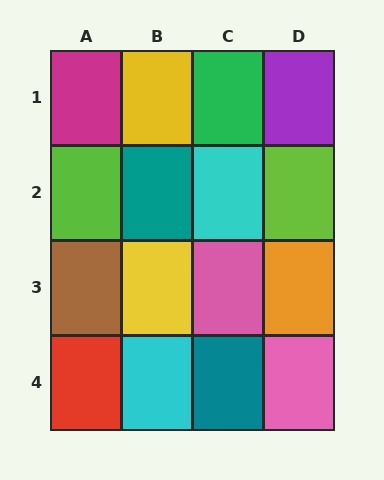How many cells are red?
1 cell is red.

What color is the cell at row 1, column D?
Purple.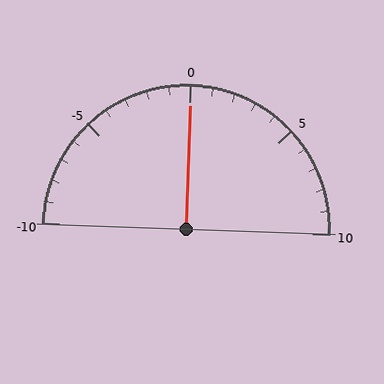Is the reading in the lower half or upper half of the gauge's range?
The reading is in the upper half of the range (-10 to 10).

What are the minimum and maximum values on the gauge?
The gauge ranges from -10 to 10.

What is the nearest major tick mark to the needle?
The nearest major tick mark is 0.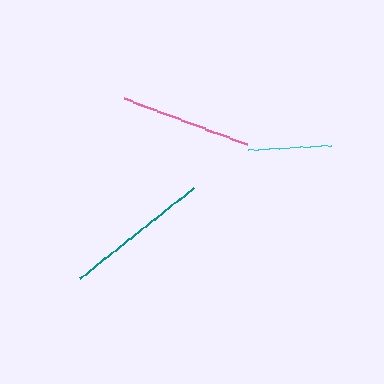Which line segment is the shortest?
The cyan line is the shortest at approximately 83 pixels.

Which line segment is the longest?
The teal line is the longest at approximately 144 pixels.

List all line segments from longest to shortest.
From longest to shortest: teal, pink, cyan.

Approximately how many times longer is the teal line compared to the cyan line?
The teal line is approximately 1.7 times the length of the cyan line.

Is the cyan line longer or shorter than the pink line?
The pink line is longer than the cyan line.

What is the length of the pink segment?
The pink segment is approximately 132 pixels long.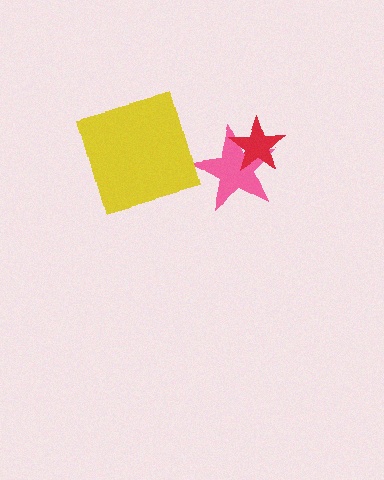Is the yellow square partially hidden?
No, no other shape covers it.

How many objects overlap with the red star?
1 object overlaps with the red star.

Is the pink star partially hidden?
Yes, it is partially covered by another shape.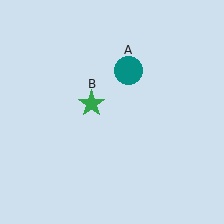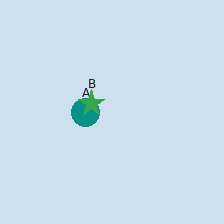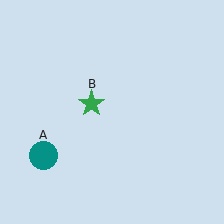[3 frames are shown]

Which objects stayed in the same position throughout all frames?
Green star (object B) remained stationary.